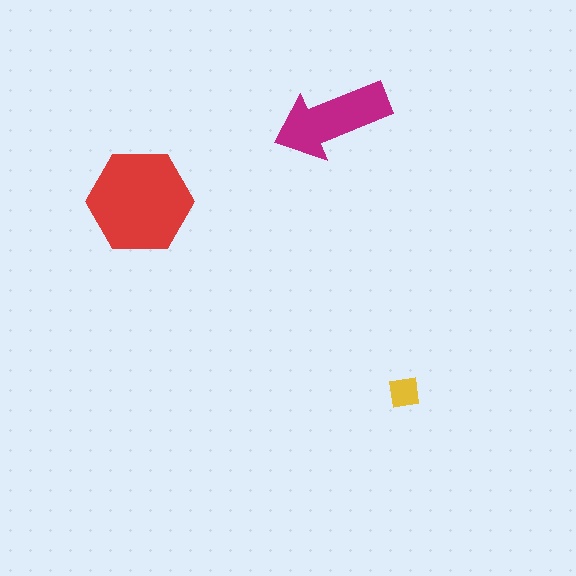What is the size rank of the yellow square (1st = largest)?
3rd.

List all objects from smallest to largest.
The yellow square, the magenta arrow, the red hexagon.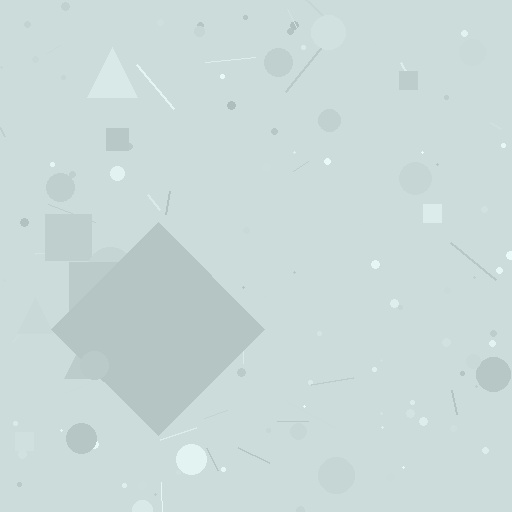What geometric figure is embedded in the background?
A diamond is embedded in the background.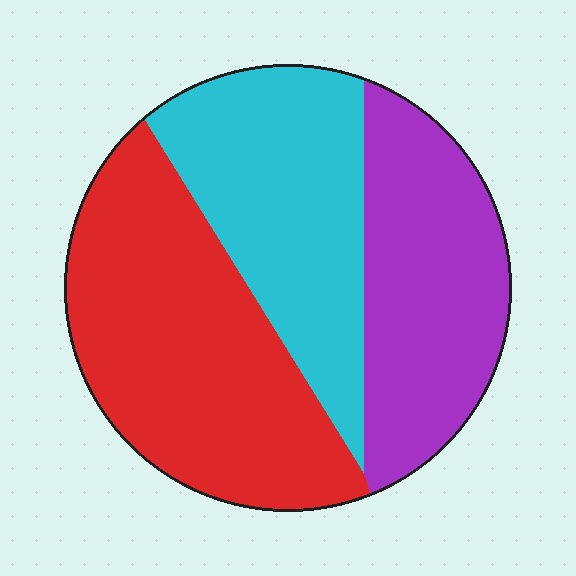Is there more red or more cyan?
Red.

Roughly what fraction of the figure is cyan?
Cyan takes up between a quarter and a half of the figure.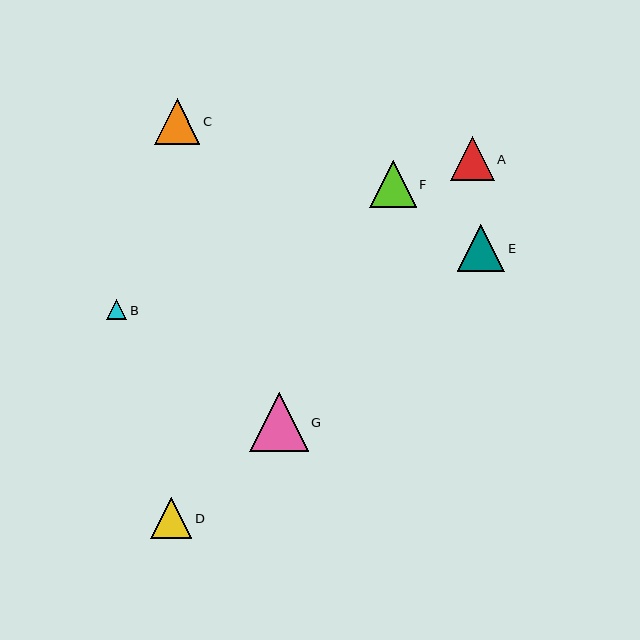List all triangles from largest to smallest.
From largest to smallest: G, E, F, C, A, D, B.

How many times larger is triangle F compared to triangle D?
Triangle F is approximately 1.1 times the size of triangle D.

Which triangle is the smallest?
Triangle B is the smallest with a size of approximately 20 pixels.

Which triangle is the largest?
Triangle G is the largest with a size of approximately 58 pixels.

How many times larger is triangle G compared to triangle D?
Triangle G is approximately 1.4 times the size of triangle D.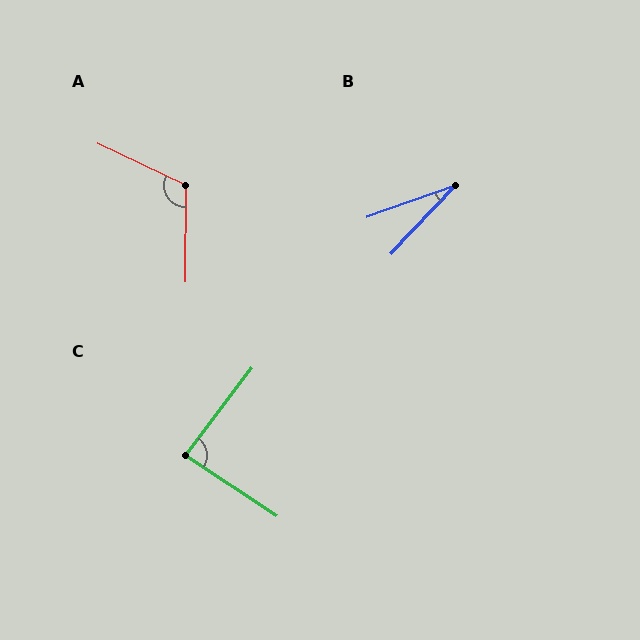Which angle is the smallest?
B, at approximately 27 degrees.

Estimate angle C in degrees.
Approximately 86 degrees.